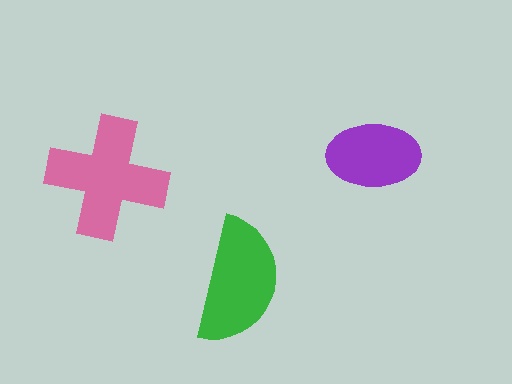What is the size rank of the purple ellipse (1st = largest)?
3rd.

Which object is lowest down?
The green semicircle is bottommost.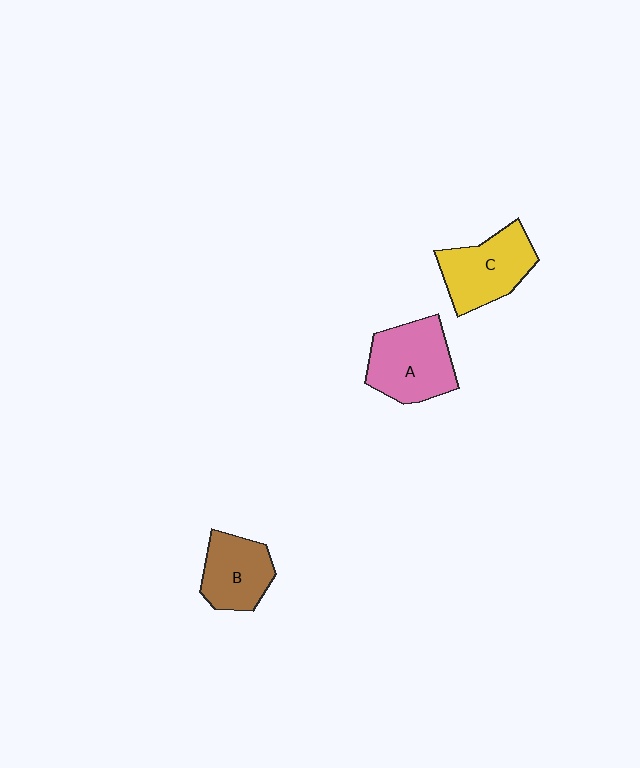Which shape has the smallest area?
Shape B (brown).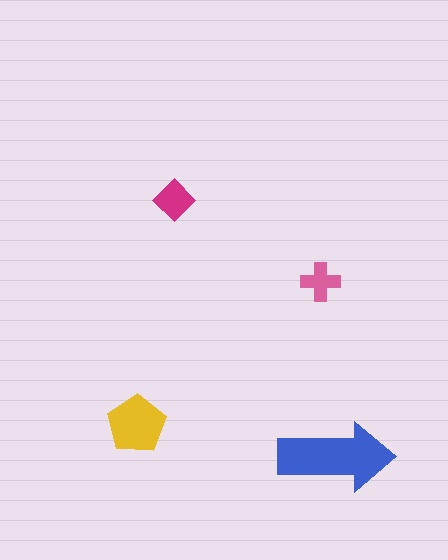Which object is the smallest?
The pink cross.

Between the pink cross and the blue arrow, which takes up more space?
The blue arrow.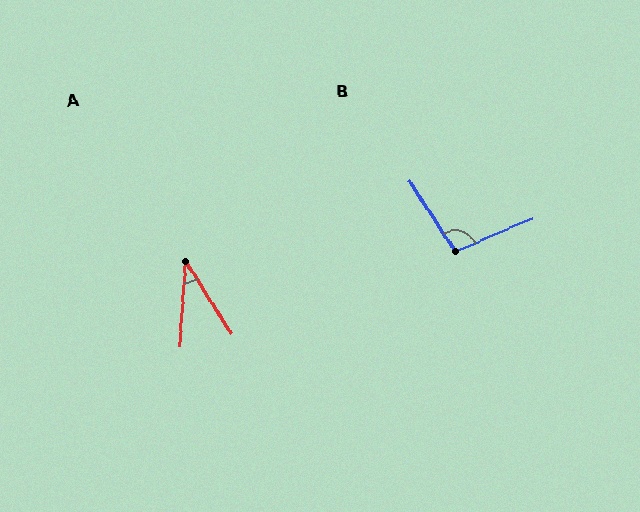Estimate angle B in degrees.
Approximately 100 degrees.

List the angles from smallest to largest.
A (36°), B (100°).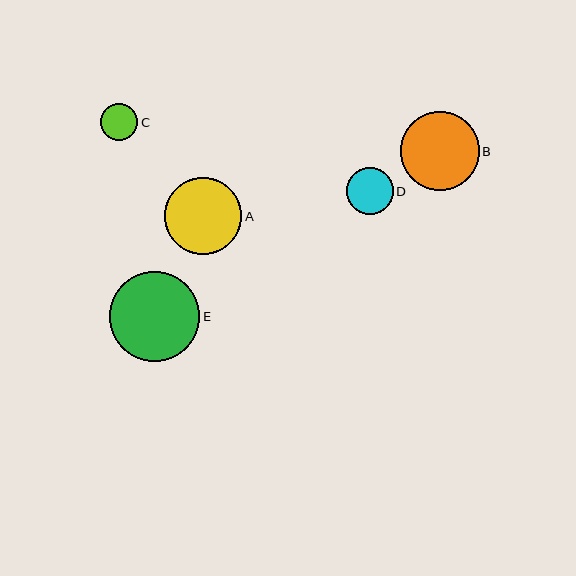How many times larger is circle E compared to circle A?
Circle E is approximately 1.2 times the size of circle A.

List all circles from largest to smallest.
From largest to smallest: E, B, A, D, C.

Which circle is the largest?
Circle E is the largest with a size of approximately 90 pixels.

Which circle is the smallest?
Circle C is the smallest with a size of approximately 37 pixels.